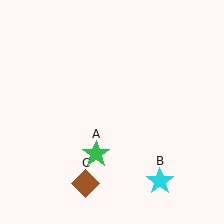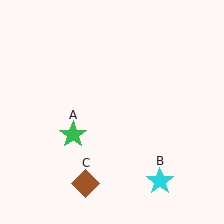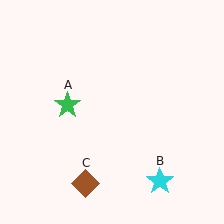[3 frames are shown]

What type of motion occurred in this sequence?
The green star (object A) rotated clockwise around the center of the scene.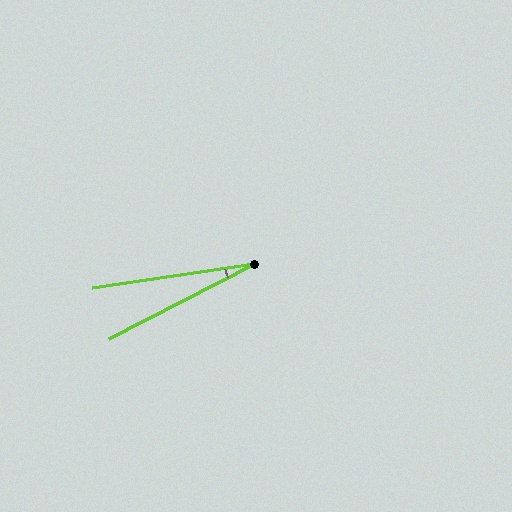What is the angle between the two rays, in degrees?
Approximately 19 degrees.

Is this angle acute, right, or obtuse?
It is acute.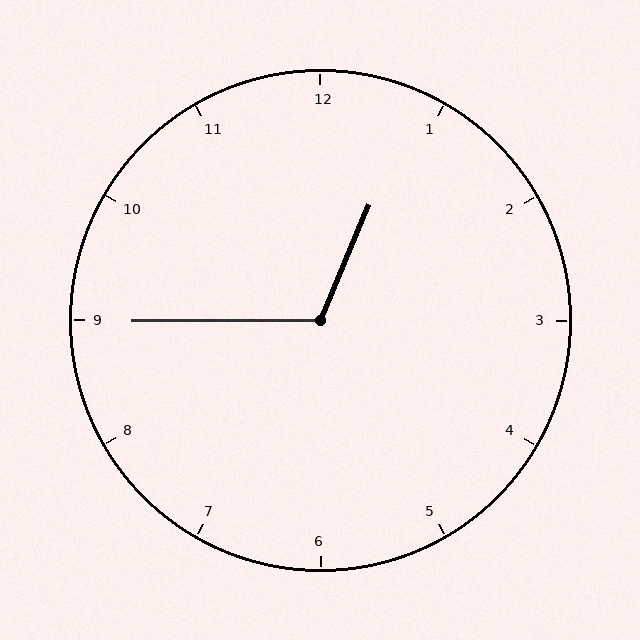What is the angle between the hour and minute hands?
Approximately 112 degrees.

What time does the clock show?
12:45.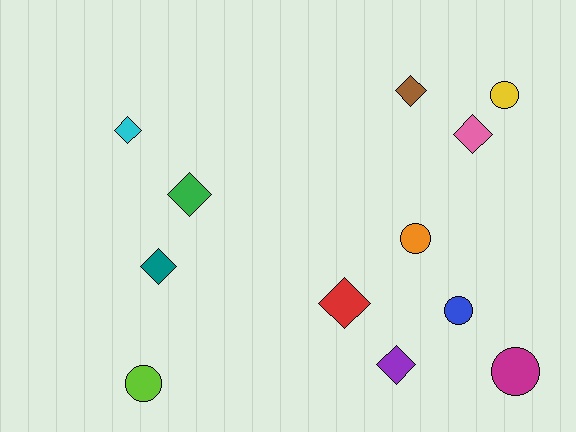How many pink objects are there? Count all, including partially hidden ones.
There is 1 pink object.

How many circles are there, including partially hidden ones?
There are 5 circles.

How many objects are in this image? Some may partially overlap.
There are 12 objects.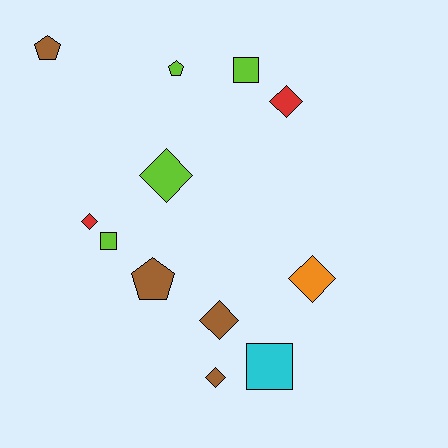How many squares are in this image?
There are 3 squares.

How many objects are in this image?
There are 12 objects.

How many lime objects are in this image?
There are 4 lime objects.